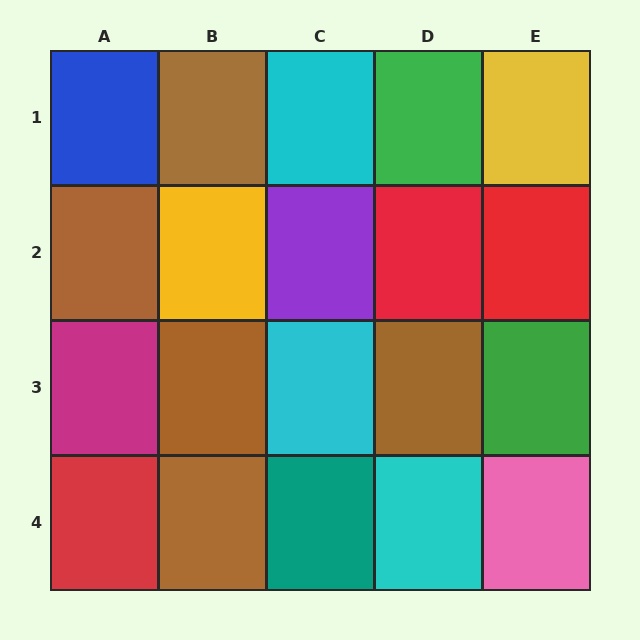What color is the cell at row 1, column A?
Blue.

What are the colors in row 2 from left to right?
Brown, yellow, purple, red, red.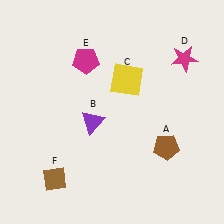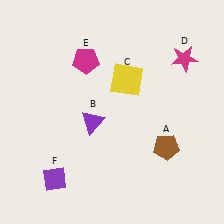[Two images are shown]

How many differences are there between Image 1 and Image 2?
There is 1 difference between the two images.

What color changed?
The diamond (F) changed from brown in Image 1 to purple in Image 2.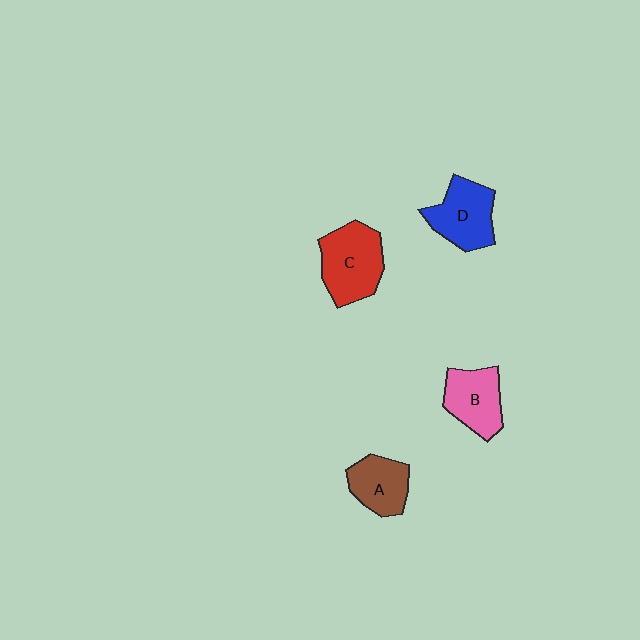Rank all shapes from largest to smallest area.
From largest to smallest: C (red), D (blue), B (pink), A (brown).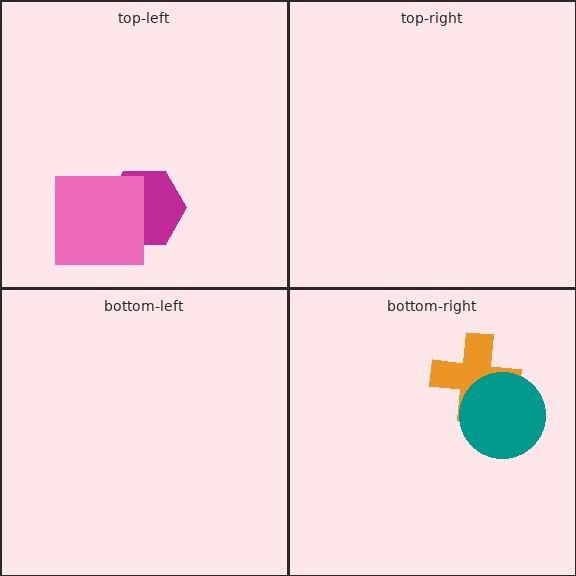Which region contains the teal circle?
The bottom-right region.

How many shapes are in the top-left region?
2.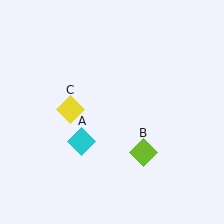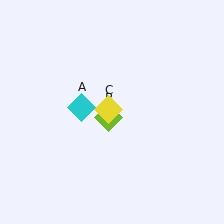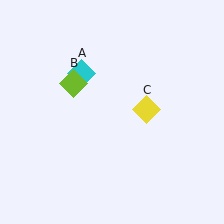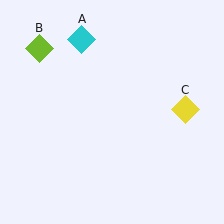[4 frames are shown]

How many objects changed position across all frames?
3 objects changed position: cyan diamond (object A), lime diamond (object B), yellow diamond (object C).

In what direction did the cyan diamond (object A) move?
The cyan diamond (object A) moved up.